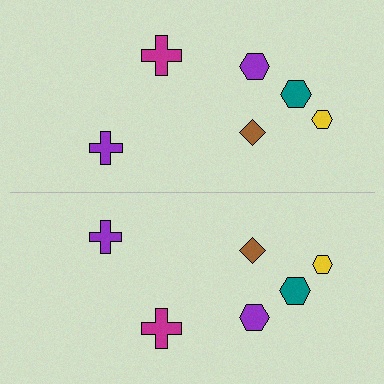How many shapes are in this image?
There are 12 shapes in this image.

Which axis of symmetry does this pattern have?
The pattern has a horizontal axis of symmetry running through the center of the image.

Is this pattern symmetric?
Yes, this pattern has bilateral (reflection) symmetry.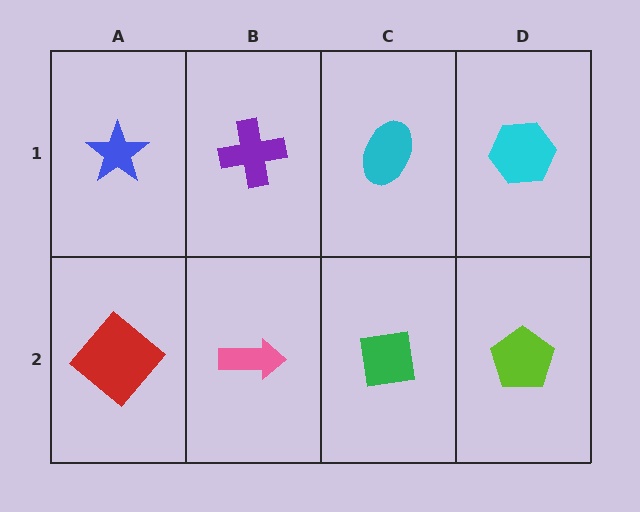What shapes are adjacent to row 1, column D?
A lime pentagon (row 2, column D), a cyan ellipse (row 1, column C).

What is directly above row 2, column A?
A blue star.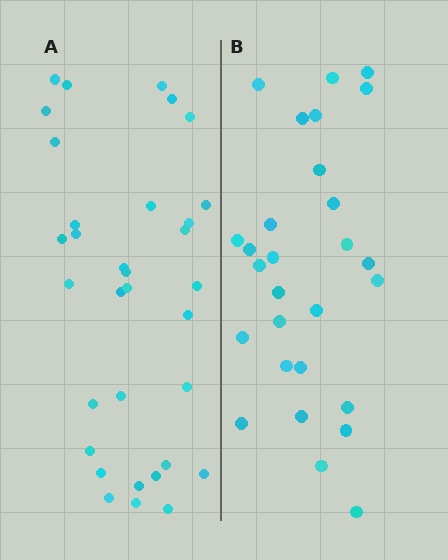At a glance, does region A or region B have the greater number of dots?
Region A (the left region) has more dots.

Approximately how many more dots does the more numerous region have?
Region A has about 5 more dots than region B.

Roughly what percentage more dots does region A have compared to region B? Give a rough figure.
About 20% more.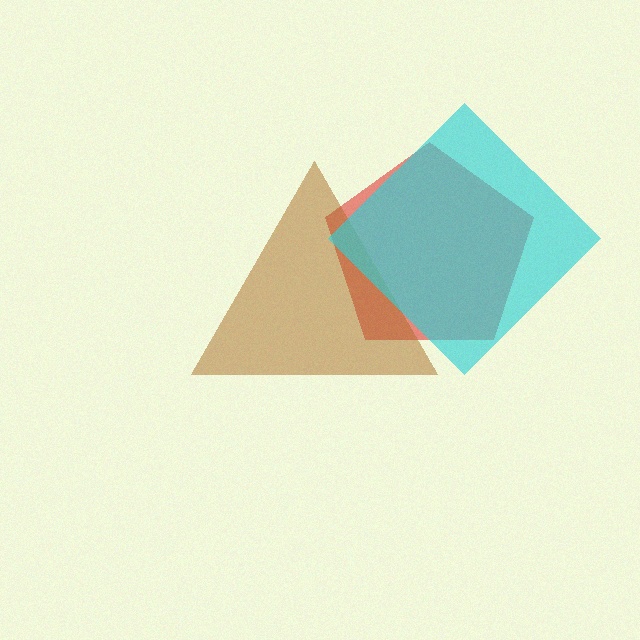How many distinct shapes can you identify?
There are 3 distinct shapes: a red pentagon, a brown triangle, a cyan diamond.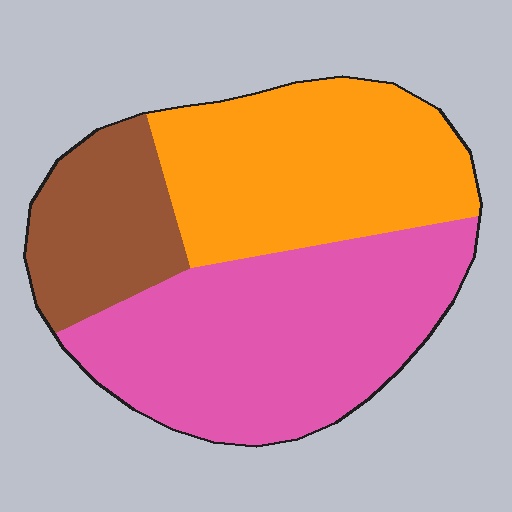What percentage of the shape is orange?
Orange covers roughly 35% of the shape.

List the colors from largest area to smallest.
From largest to smallest: pink, orange, brown.